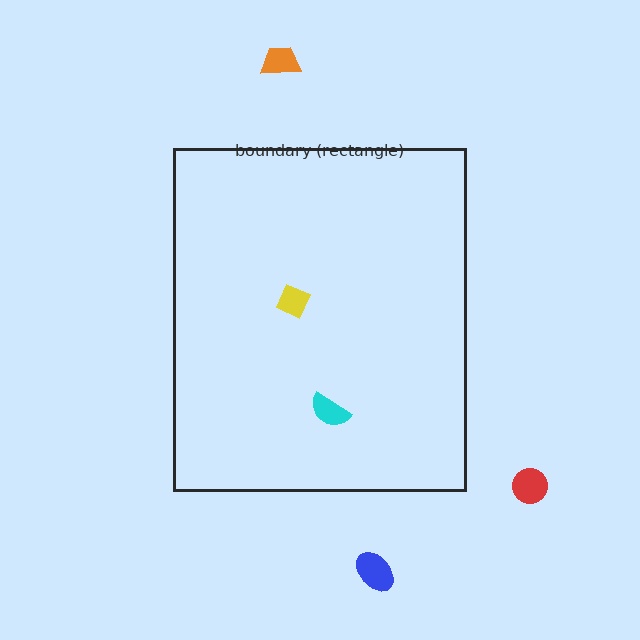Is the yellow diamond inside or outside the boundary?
Inside.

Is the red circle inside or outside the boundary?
Outside.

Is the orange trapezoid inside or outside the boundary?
Outside.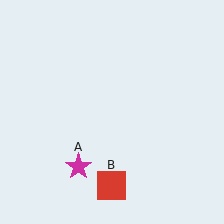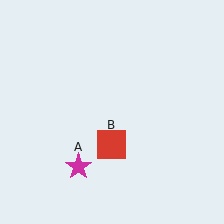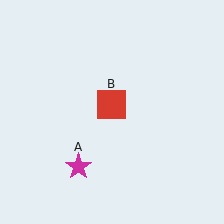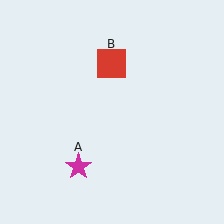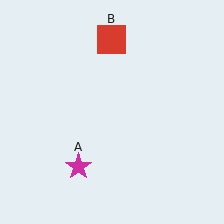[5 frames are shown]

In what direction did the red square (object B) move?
The red square (object B) moved up.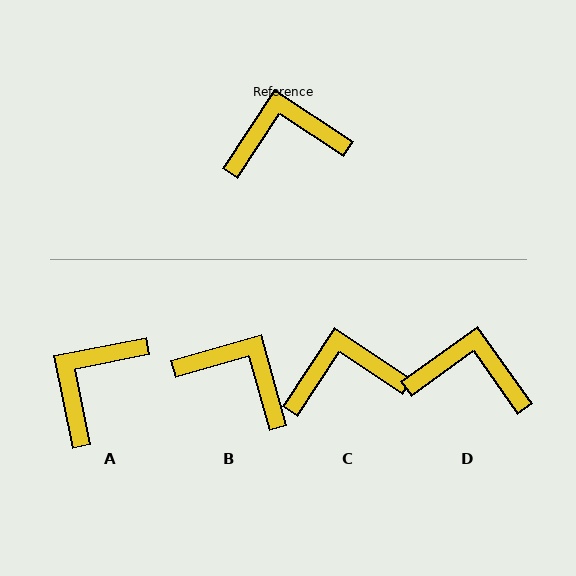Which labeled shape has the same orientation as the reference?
C.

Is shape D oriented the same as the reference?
No, it is off by about 21 degrees.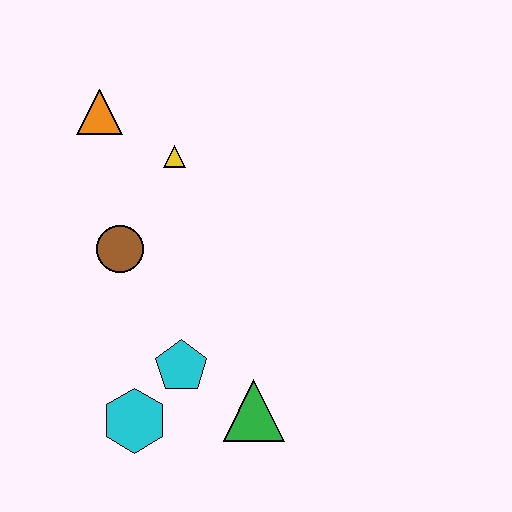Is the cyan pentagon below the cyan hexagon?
No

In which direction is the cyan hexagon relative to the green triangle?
The cyan hexagon is to the left of the green triangle.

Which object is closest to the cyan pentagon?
The cyan hexagon is closest to the cyan pentagon.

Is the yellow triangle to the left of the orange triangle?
No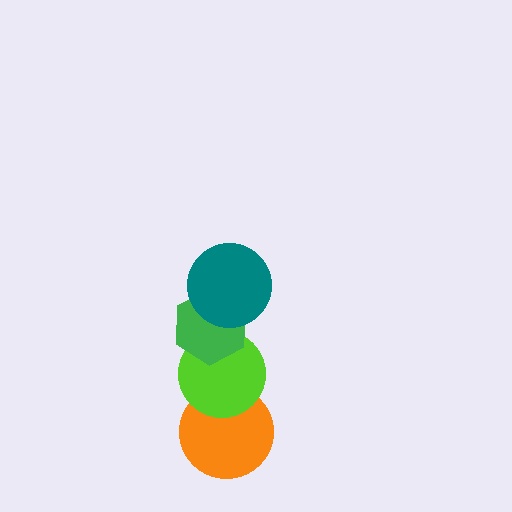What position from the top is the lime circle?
The lime circle is 3rd from the top.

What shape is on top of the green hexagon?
The teal circle is on top of the green hexagon.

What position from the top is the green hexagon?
The green hexagon is 2nd from the top.